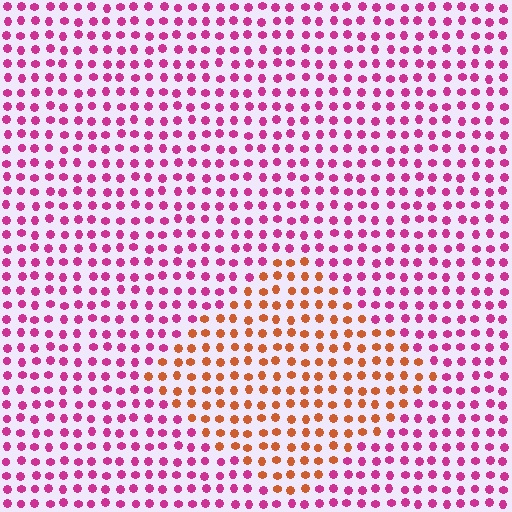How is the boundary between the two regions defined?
The boundary is defined purely by a slight shift in hue (about 55 degrees). Spacing, size, and orientation are identical on both sides.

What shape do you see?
I see a diamond.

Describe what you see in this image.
The image is filled with small magenta elements in a uniform arrangement. A diamond-shaped region is visible where the elements are tinted to a slightly different hue, forming a subtle color boundary.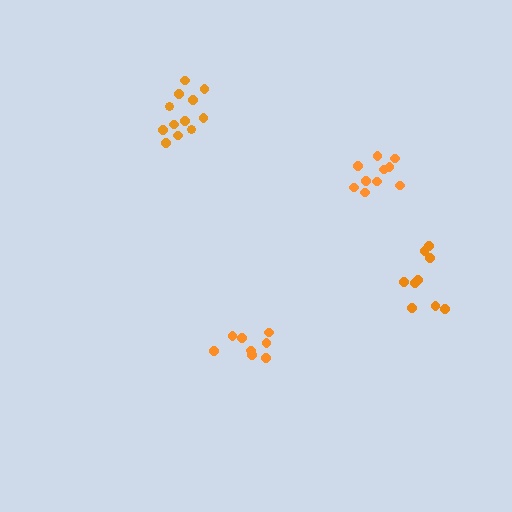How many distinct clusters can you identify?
There are 4 distinct clusters.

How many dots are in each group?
Group 1: 9 dots, Group 2: 10 dots, Group 3: 12 dots, Group 4: 8 dots (39 total).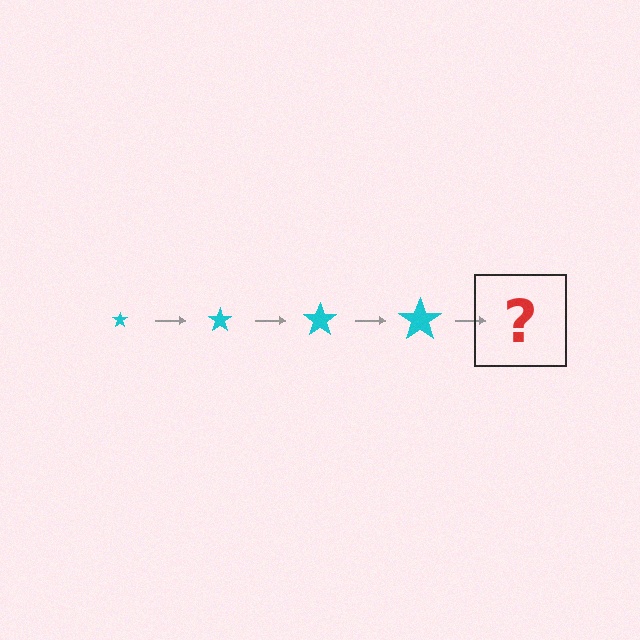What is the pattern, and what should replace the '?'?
The pattern is that the star gets progressively larger each step. The '?' should be a cyan star, larger than the previous one.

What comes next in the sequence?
The next element should be a cyan star, larger than the previous one.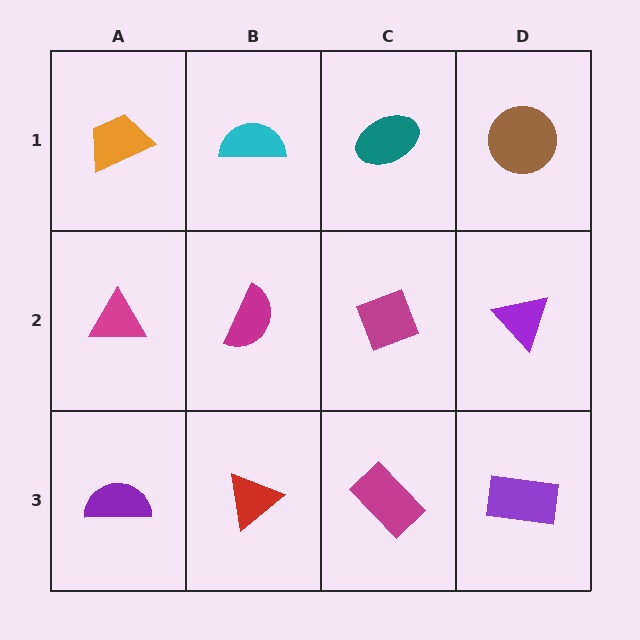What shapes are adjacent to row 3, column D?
A purple triangle (row 2, column D), a magenta rectangle (row 3, column C).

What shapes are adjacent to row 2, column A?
An orange trapezoid (row 1, column A), a purple semicircle (row 3, column A), a magenta semicircle (row 2, column B).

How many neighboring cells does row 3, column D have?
2.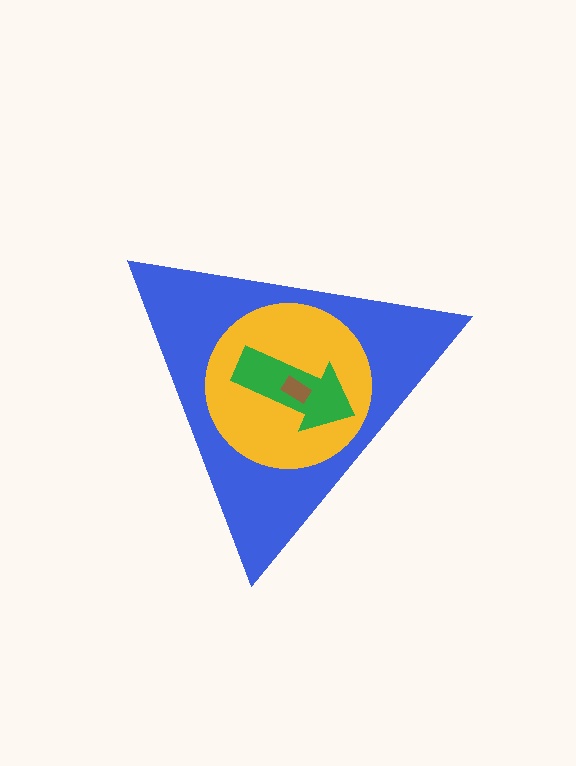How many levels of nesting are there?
4.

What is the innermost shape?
The brown rectangle.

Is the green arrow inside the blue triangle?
Yes.